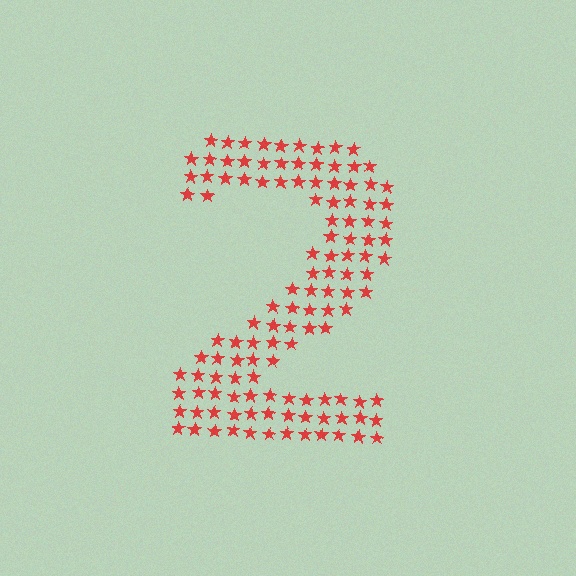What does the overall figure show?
The overall figure shows the digit 2.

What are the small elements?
The small elements are stars.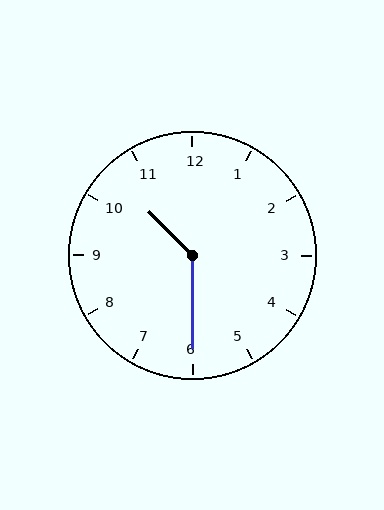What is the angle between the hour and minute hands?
Approximately 135 degrees.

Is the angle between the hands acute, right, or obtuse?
It is obtuse.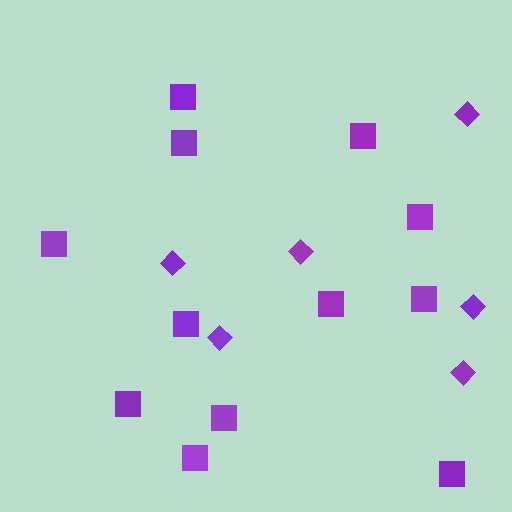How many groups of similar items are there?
There are 2 groups: one group of squares (12) and one group of diamonds (6).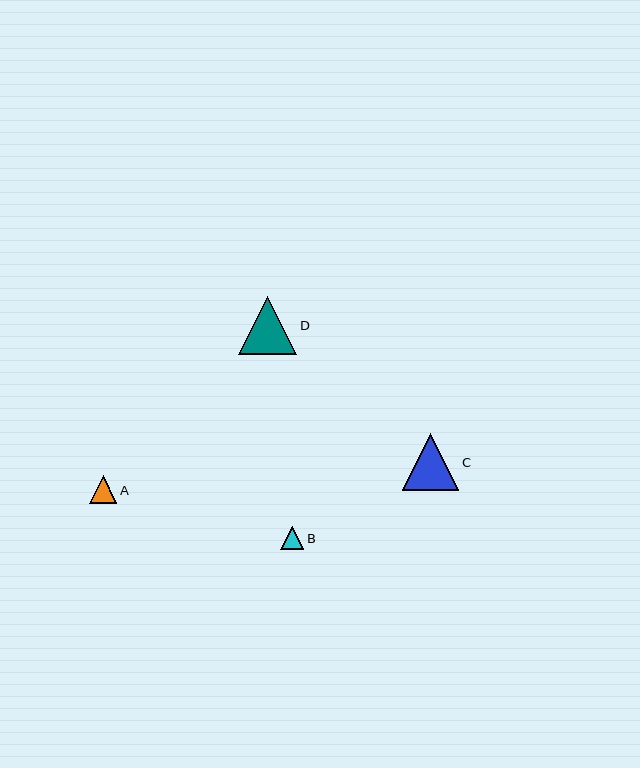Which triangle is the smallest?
Triangle B is the smallest with a size of approximately 23 pixels.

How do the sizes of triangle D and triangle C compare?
Triangle D and triangle C are approximately the same size.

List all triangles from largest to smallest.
From largest to smallest: D, C, A, B.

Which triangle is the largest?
Triangle D is the largest with a size of approximately 58 pixels.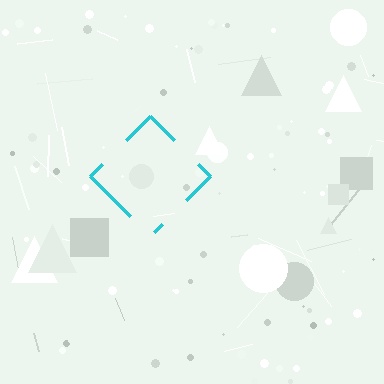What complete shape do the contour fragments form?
The contour fragments form a diamond.